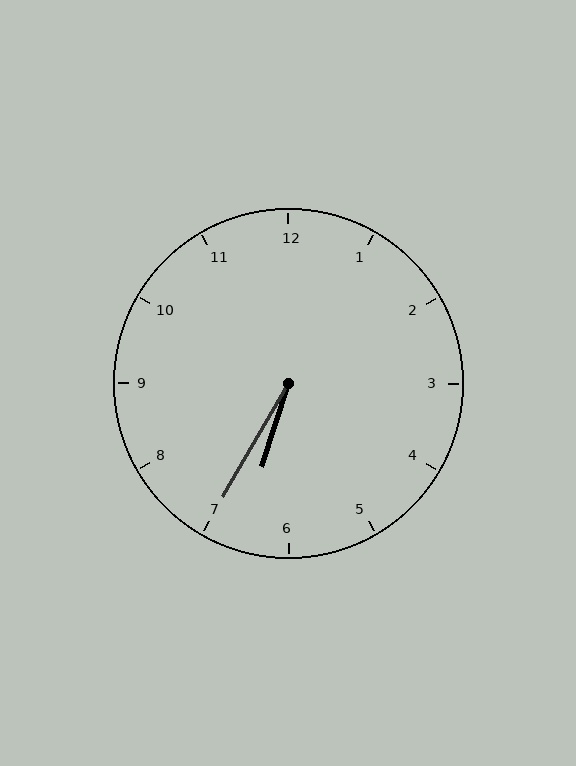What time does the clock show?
6:35.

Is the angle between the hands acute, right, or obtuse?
It is acute.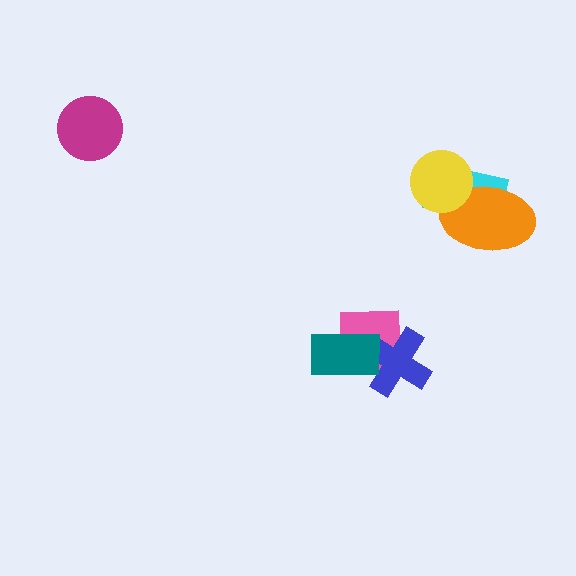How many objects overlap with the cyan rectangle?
2 objects overlap with the cyan rectangle.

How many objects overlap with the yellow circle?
2 objects overlap with the yellow circle.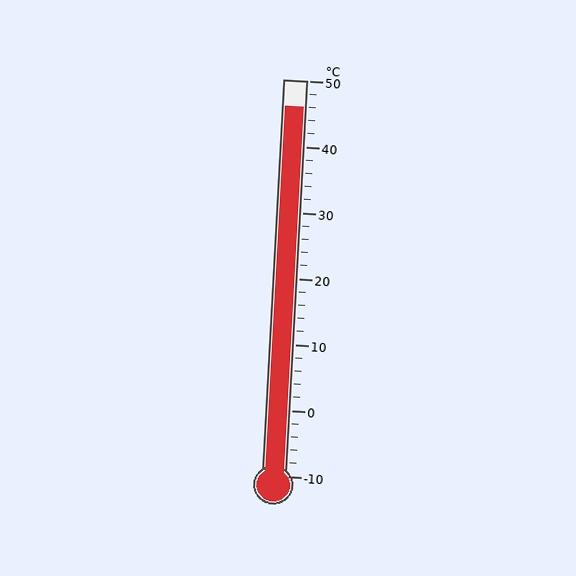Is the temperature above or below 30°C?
The temperature is above 30°C.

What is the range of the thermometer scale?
The thermometer scale ranges from -10°C to 50°C.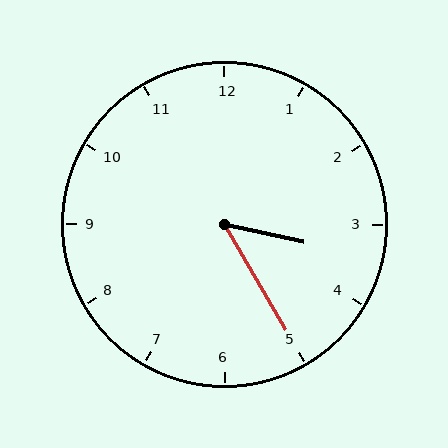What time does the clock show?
3:25.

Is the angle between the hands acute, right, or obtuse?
It is acute.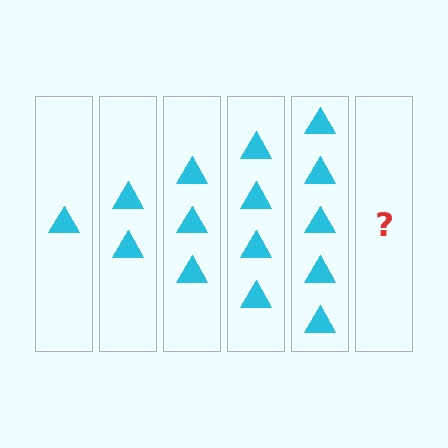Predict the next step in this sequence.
The next step is 6 triangles.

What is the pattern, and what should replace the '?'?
The pattern is that each step adds one more triangle. The '?' should be 6 triangles.